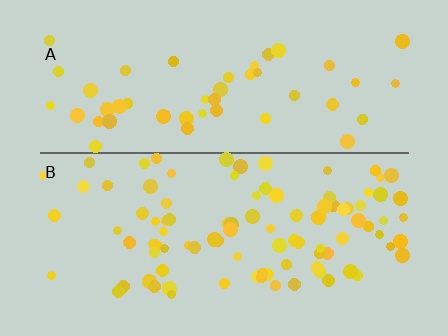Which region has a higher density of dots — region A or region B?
B (the bottom).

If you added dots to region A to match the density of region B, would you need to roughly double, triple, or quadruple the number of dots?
Approximately double.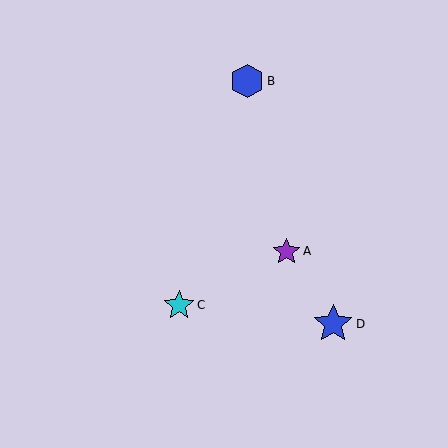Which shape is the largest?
The blue star (labeled D) is the largest.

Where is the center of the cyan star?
The center of the cyan star is at (179, 305).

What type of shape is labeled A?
Shape A is a purple star.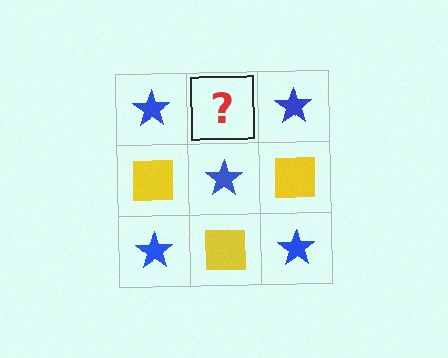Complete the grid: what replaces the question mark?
The question mark should be replaced with a yellow square.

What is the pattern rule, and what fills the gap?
The rule is that it alternates blue star and yellow square in a checkerboard pattern. The gap should be filled with a yellow square.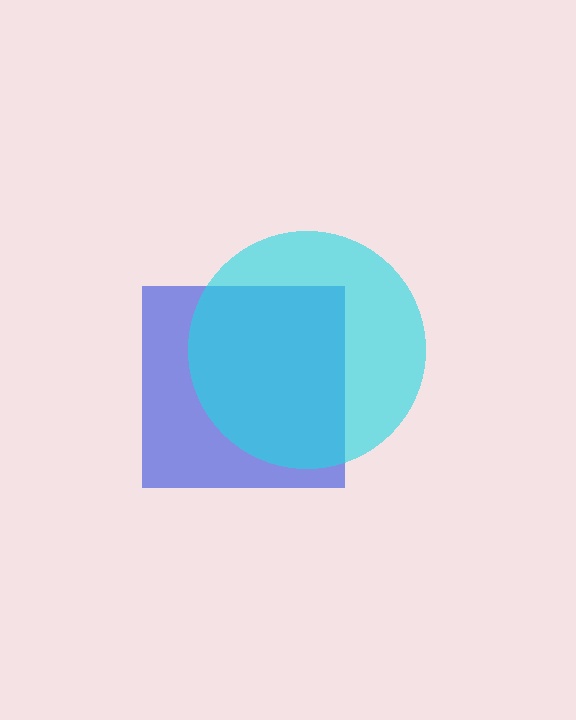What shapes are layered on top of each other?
The layered shapes are: a blue square, a cyan circle.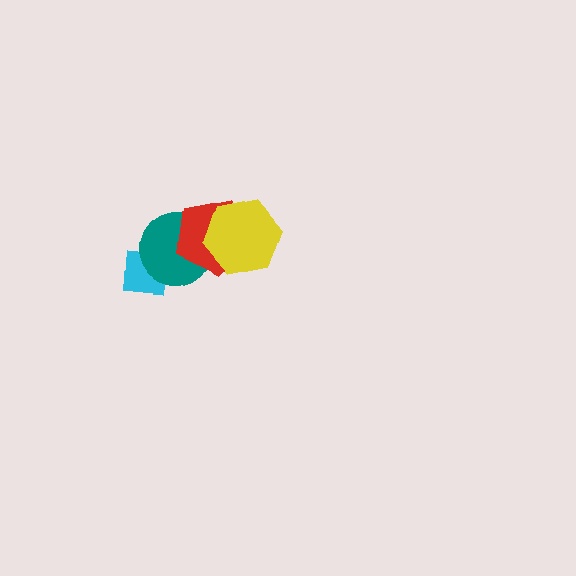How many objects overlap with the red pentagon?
2 objects overlap with the red pentagon.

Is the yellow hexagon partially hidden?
No, no other shape covers it.